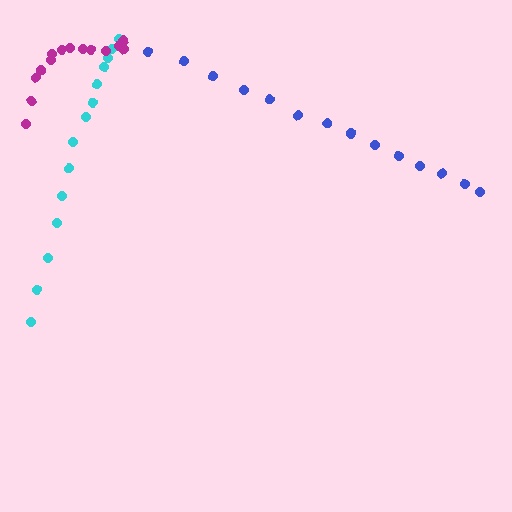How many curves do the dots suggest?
There are 3 distinct paths.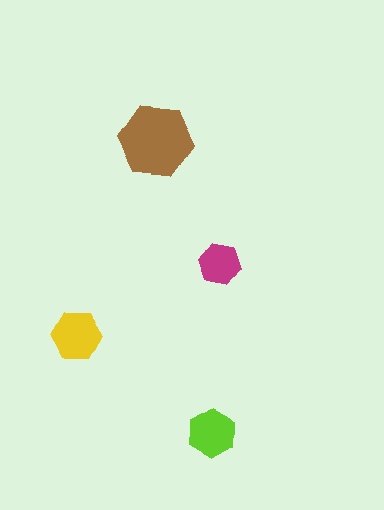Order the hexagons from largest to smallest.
the brown one, the yellow one, the lime one, the magenta one.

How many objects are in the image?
There are 4 objects in the image.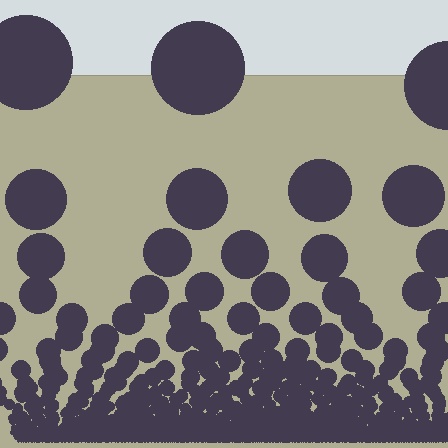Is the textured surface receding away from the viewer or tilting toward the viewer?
The surface appears to tilt toward the viewer. Texture elements get larger and sparser toward the top.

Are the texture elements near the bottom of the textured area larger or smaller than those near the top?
Smaller. The gradient is inverted — elements near the bottom are smaller and denser.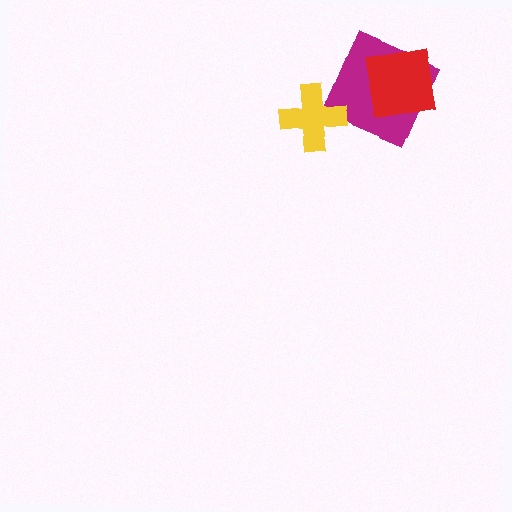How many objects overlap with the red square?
1 object overlaps with the red square.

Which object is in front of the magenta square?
The red square is in front of the magenta square.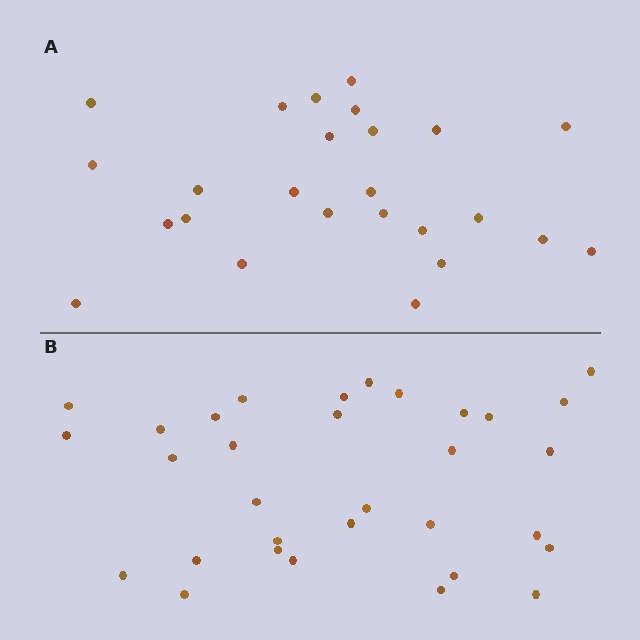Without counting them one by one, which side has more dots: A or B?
Region B (the bottom region) has more dots.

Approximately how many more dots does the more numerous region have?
Region B has roughly 8 or so more dots than region A.